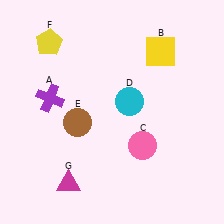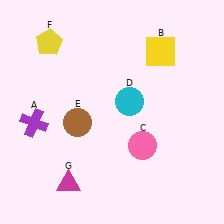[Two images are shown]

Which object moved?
The purple cross (A) moved down.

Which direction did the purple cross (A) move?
The purple cross (A) moved down.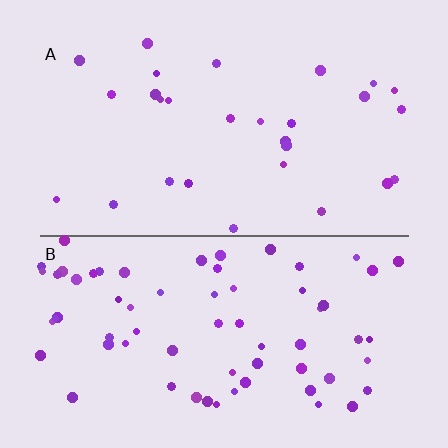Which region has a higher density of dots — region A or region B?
B (the bottom).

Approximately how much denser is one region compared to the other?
Approximately 2.4× — region B over region A.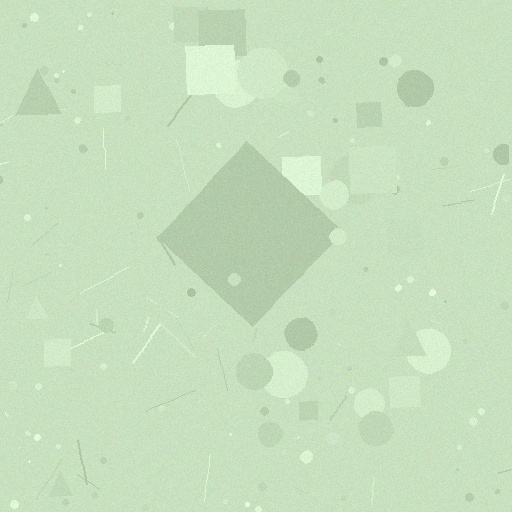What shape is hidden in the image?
A diamond is hidden in the image.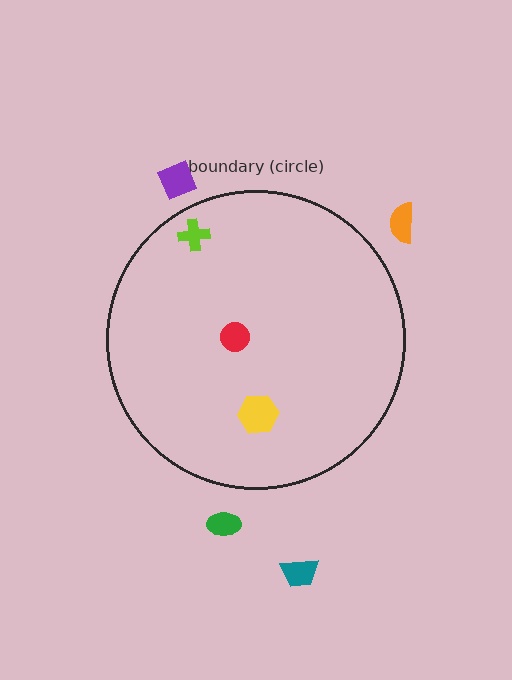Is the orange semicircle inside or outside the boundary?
Outside.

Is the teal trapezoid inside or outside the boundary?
Outside.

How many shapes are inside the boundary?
3 inside, 4 outside.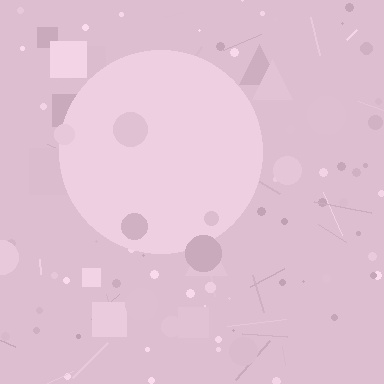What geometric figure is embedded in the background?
A circle is embedded in the background.